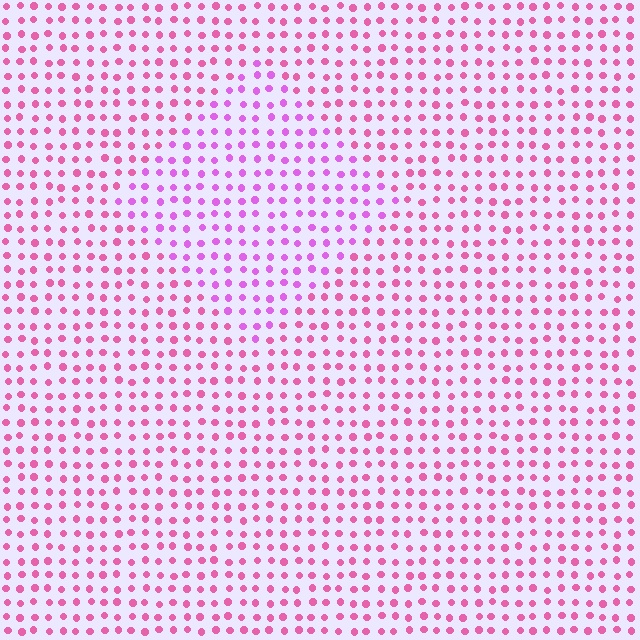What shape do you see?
I see a diamond.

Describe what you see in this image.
The image is filled with small pink elements in a uniform arrangement. A diamond-shaped region is visible where the elements are tinted to a slightly different hue, forming a subtle color boundary.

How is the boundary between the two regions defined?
The boundary is defined purely by a slight shift in hue (about 30 degrees). Spacing, size, and orientation are identical on both sides.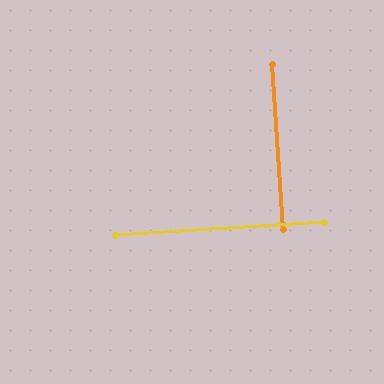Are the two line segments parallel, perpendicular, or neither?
Perpendicular — they meet at approximately 90°.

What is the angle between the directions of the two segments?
Approximately 90 degrees.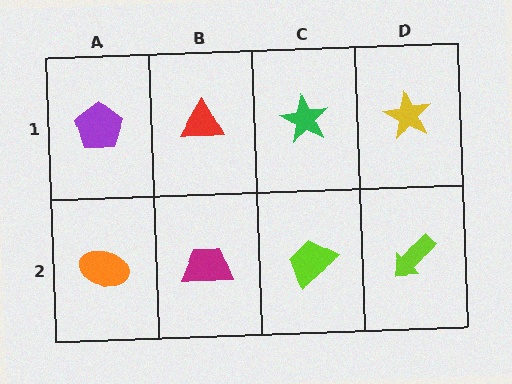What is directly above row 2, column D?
A yellow star.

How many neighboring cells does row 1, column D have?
2.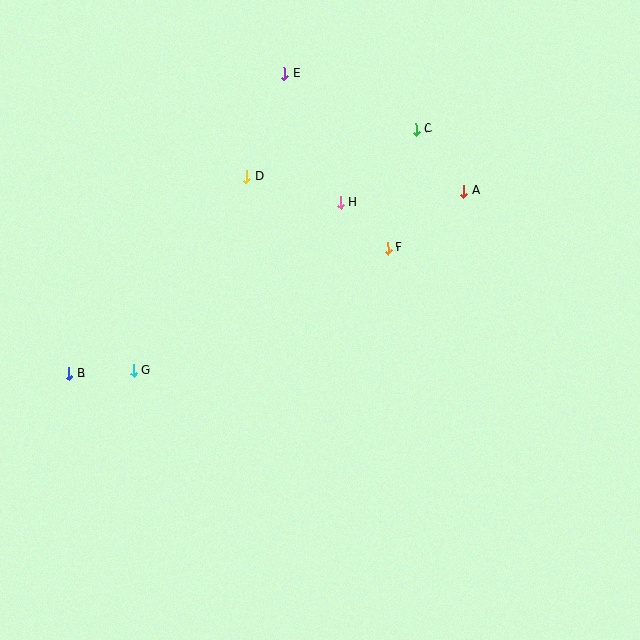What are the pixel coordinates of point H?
Point H is at (341, 202).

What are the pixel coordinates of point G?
Point G is at (134, 371).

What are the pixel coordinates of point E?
Point E is at (284, 74).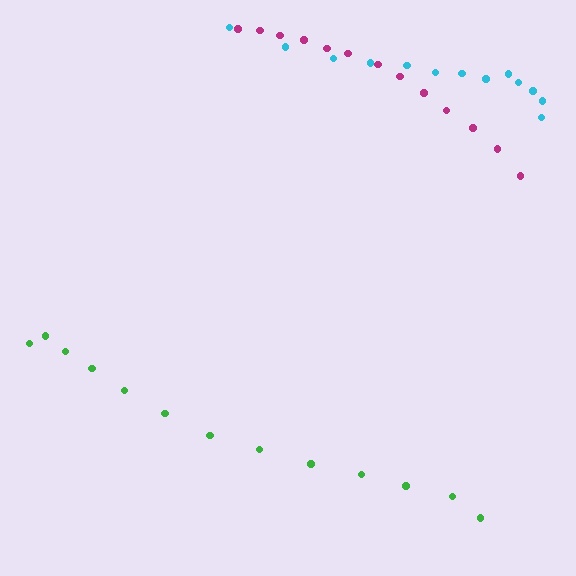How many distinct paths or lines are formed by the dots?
There are 3 distinct paths.